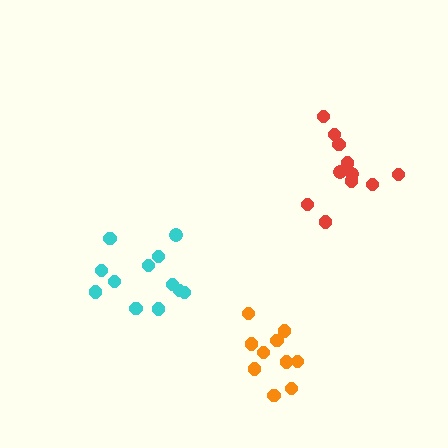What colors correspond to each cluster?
The clusters are colored: red, orange, cyan.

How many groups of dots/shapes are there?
There are 3 groups.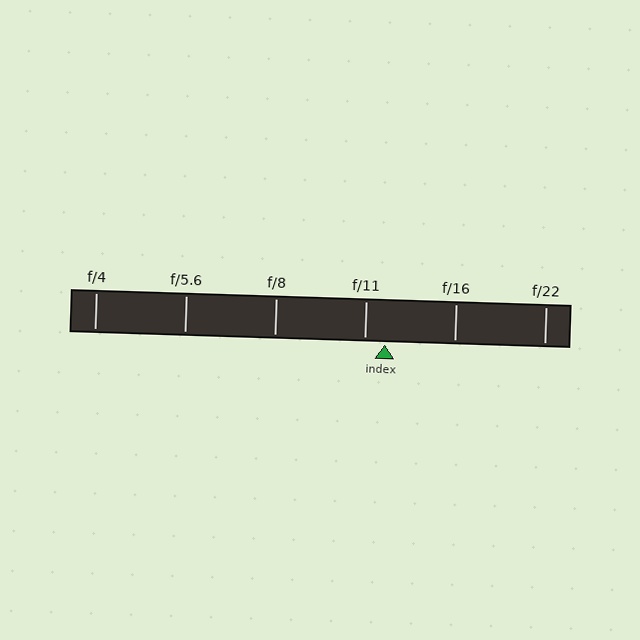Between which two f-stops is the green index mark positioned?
The index mark is between f/11 and f/16.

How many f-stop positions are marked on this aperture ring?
There are 6 f-stop positions marked.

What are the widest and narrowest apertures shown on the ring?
The widest aperture shown is f/4 and the narrowest is f/22.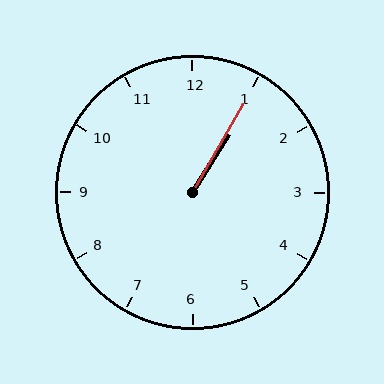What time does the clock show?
1:05.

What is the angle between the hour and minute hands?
Approximately 2 degrees.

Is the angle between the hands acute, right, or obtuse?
It is acute.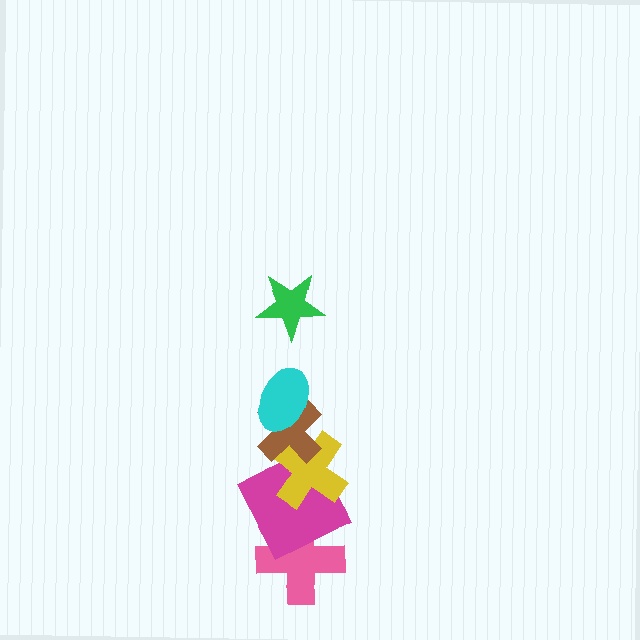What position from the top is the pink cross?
The pink cross is 6th from the top.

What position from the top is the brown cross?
The brown cross is 3rd from the top.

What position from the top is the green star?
The green star is 1st from the top.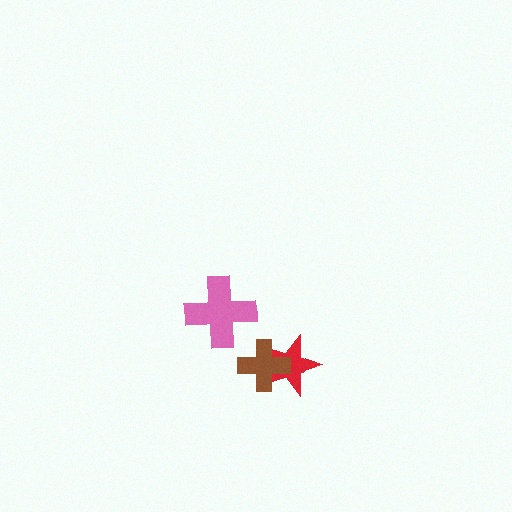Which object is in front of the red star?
The brown cross is in front of the red star.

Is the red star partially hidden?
Yes, it is partially covered by another shape.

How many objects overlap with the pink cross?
0 objects overlap with the pink cross.